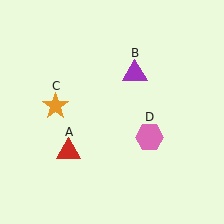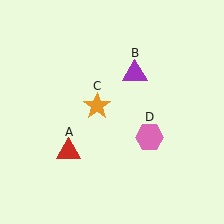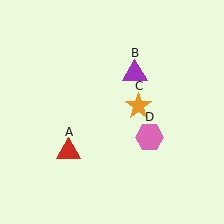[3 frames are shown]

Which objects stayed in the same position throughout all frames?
Red triangle (object A) and purple triangle (object B) and pink hexagon (object D) remained stationary.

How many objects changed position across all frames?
1 object changed position: orange star (object C).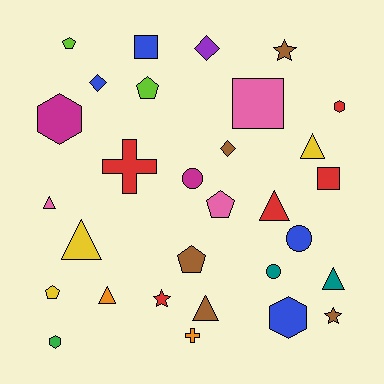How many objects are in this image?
There are 30 objects.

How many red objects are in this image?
There are 5 red objects.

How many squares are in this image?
There are 3 squares.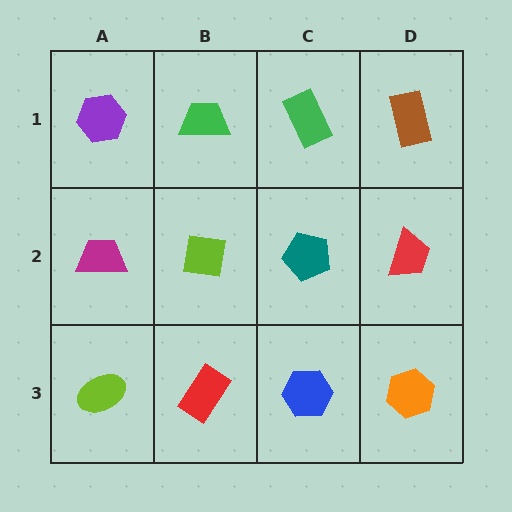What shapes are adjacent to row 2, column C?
A green rectangle (row 1, column C), a blue hexagon (row 3, column C), a lime square (row 2, column B), a red trapezoid (row 2, column D).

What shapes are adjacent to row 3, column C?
A teal pentagon (row 2, column C), a red rectangle (row 3, column B), an orange hexagon (row 3, column D).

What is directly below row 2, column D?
An orange hexagon.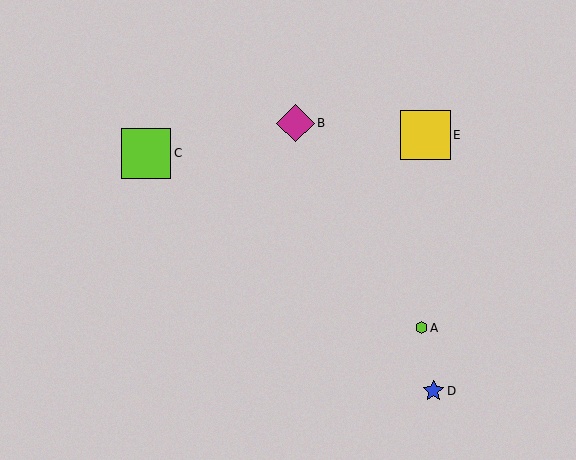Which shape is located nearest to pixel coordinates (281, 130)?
The magenta diamond (labeled B) at (296, 123) is nearest to that location.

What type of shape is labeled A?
Shape A is a lime hexagon.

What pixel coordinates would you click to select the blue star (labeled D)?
Click at (433, 391) to select the blue star D.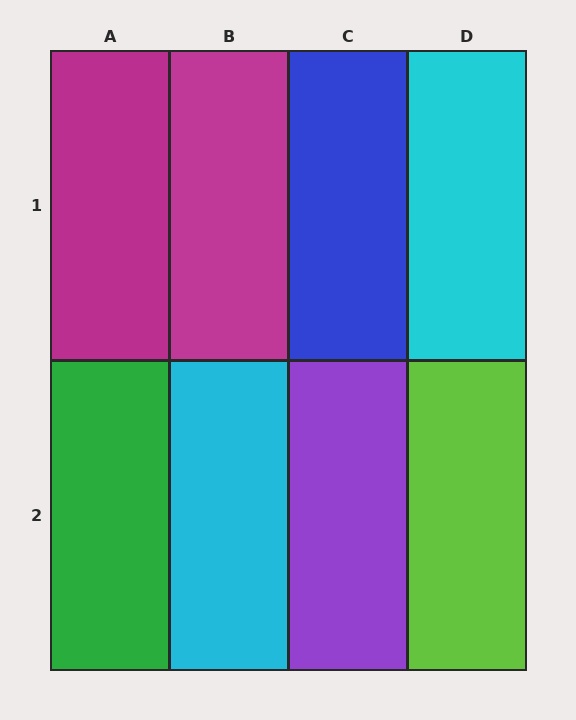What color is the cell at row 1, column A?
Magenta.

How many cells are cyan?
2 cells are cyan.